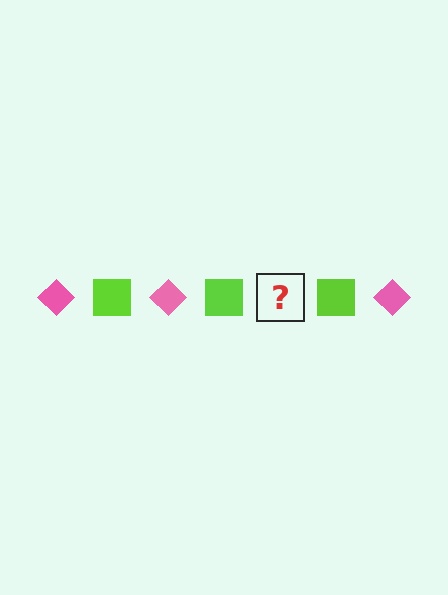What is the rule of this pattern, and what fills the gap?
The rule is that the pattern alternates between pink diamond and lime square. The gap should be filled with a pink diamond.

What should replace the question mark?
The question mark should be replaced with a pink diamond.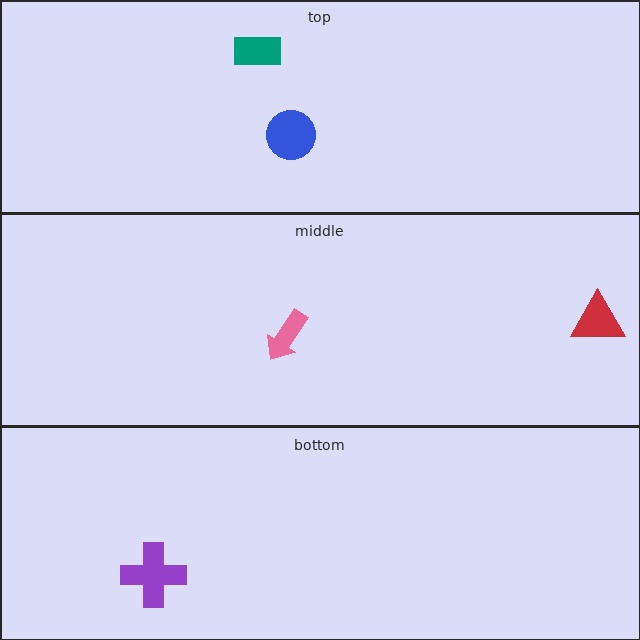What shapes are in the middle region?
The pink arrow, the red triangle.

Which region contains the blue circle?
The top region.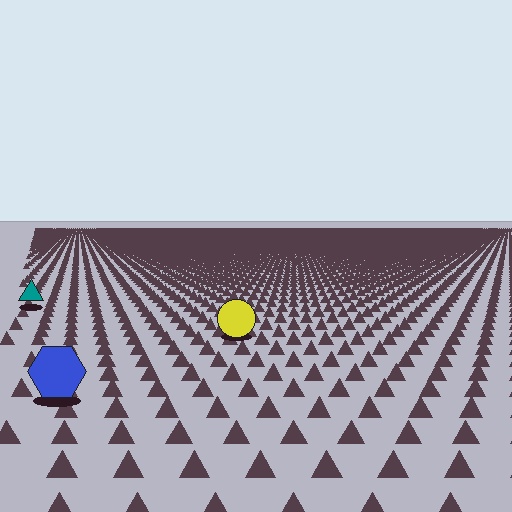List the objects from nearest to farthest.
From nearest to farthest: the blue hexagon, the yellow circle, the teal triangle.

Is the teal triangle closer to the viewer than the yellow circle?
No. The yellow circle is closer — you can tell from the texture gradient: the ground texture is coarser near it.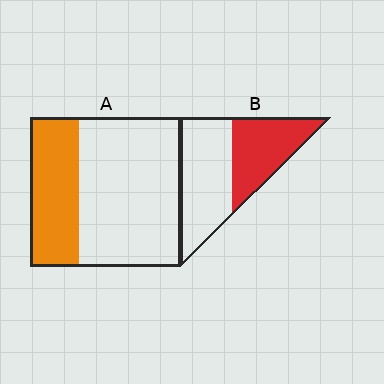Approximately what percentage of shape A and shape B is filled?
A is approximately 30% and B is approximately 45%.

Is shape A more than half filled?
No.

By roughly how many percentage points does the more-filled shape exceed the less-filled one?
By roughly 10 percentage points (B over A).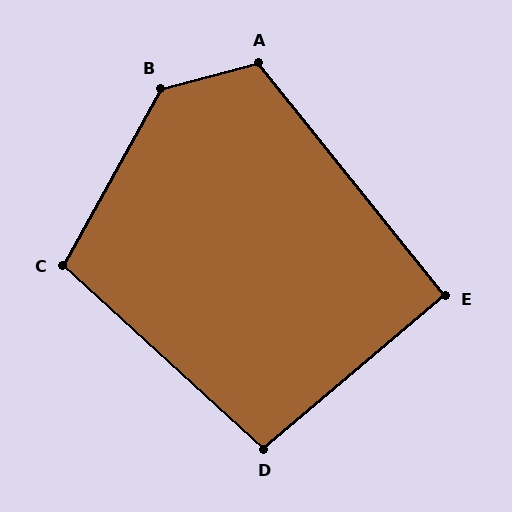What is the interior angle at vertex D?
Approximately 97 degrees (obtuse).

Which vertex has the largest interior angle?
B, at approximately 133 degrees.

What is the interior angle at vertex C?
Approximately 104 degrees (obtuse).